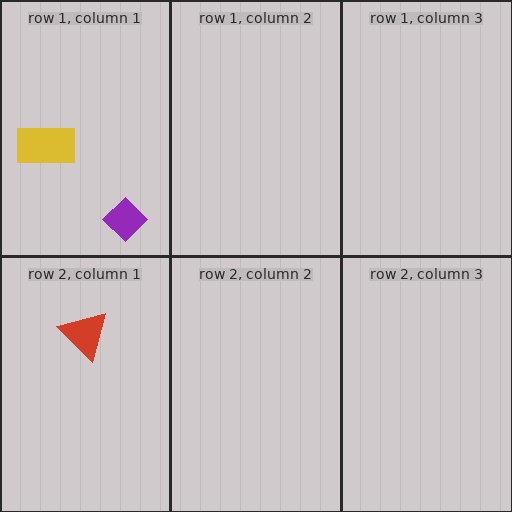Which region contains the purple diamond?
The row 1, column 1 region.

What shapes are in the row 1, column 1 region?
The yellow rectangle, the purple diamond.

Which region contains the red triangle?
The row 2, column 1 region.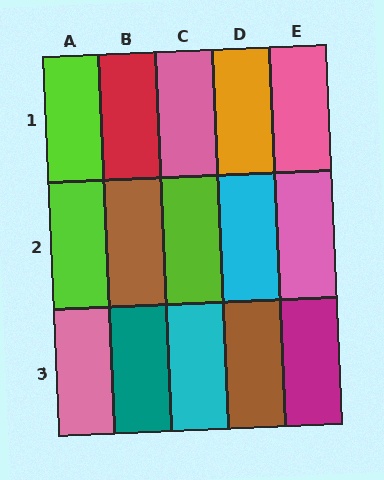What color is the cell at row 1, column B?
Red.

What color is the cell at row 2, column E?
Pink.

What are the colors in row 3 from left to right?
Pink, teal, cyan, brown, magenta.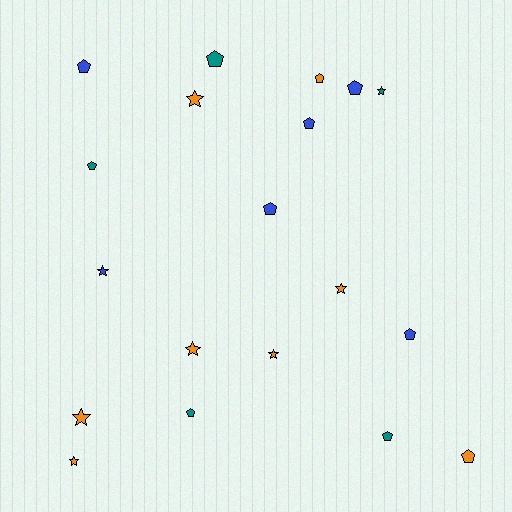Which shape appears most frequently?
Pentagon, with 11 objects.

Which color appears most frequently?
Orange, with 8 objects.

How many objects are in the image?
There are 19 objects.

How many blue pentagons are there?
There are 5 blue pentagons.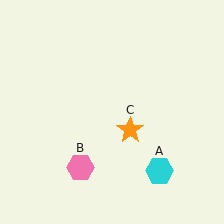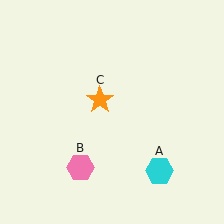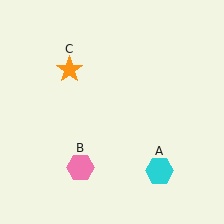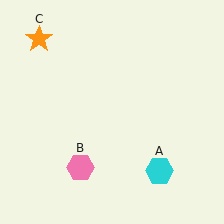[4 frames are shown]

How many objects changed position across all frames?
1 object changed position: orange star (object C).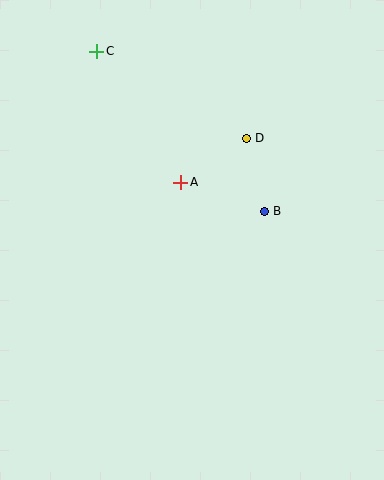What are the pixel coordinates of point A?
Point A is at (181, 182).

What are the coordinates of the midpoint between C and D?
The midpoint between C and D is at (172, 95).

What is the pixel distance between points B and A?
The distance between B and A is 88 pixels.